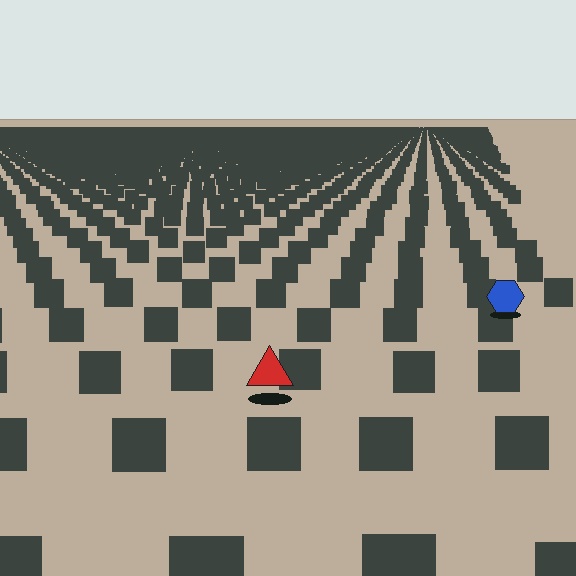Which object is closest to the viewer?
The red triangle is closest. The texture marks near it are larger and more spread out.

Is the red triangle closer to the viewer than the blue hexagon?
Yes. The red triangle is closer — you can tell from the texture gradient: the ground texture is coarser near it.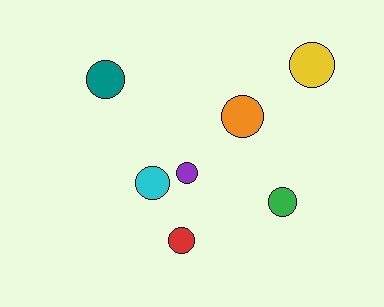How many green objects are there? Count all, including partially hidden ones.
There is 1 green object.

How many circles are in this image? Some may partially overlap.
There are 7 circles.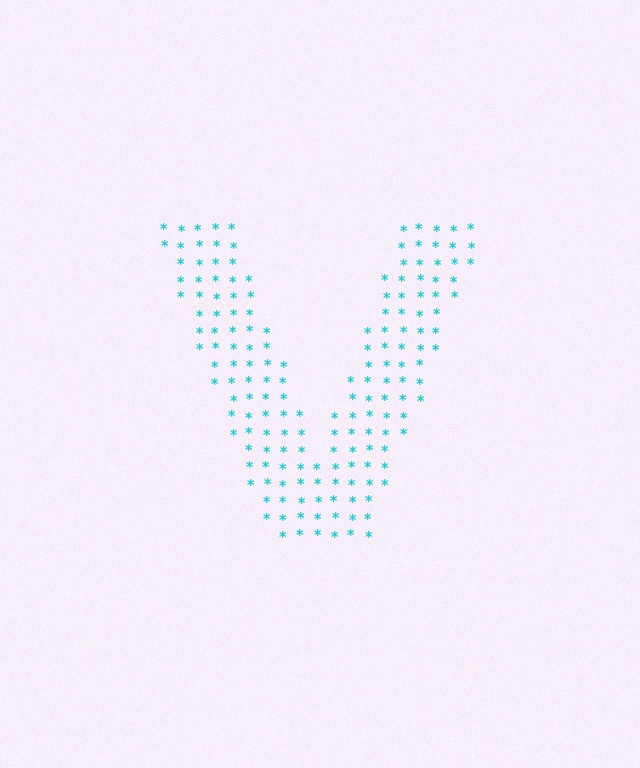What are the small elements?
The small elements are asterisks.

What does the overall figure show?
The overall figure shows the letter V.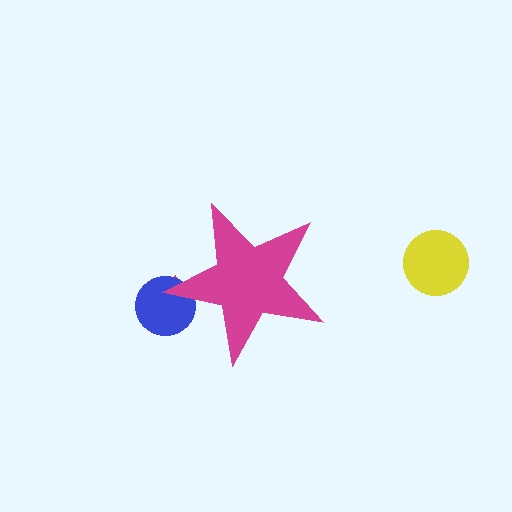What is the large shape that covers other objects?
A magenta star.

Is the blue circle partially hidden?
Yes, the blue circle is partially hidden behind the magenta star.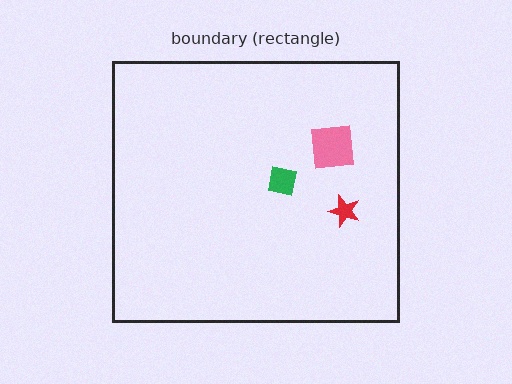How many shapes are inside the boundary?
3 inside, 0 outside.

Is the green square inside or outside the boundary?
Inside.